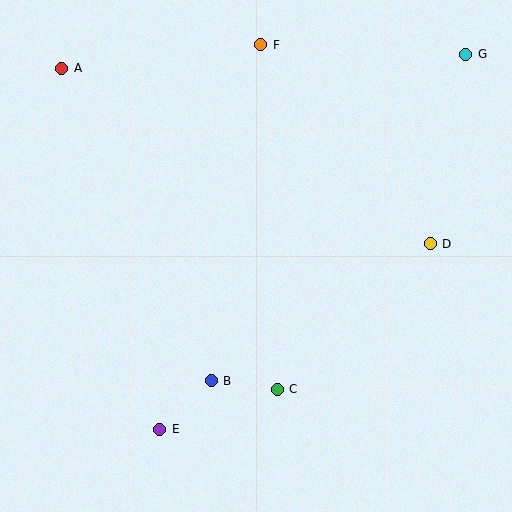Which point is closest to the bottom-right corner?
Point C is closest to the bottom-right corner.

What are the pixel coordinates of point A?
Point A is at (62, 68).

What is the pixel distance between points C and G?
The distance between C and G is 384 pixels.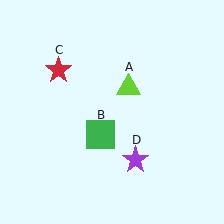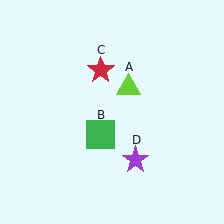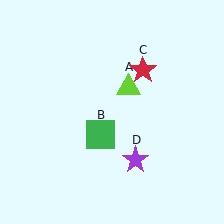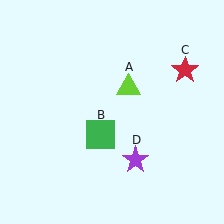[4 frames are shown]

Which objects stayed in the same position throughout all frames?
Lime triangle (object A) and green square (object B) and purple star (object D) remained stationary.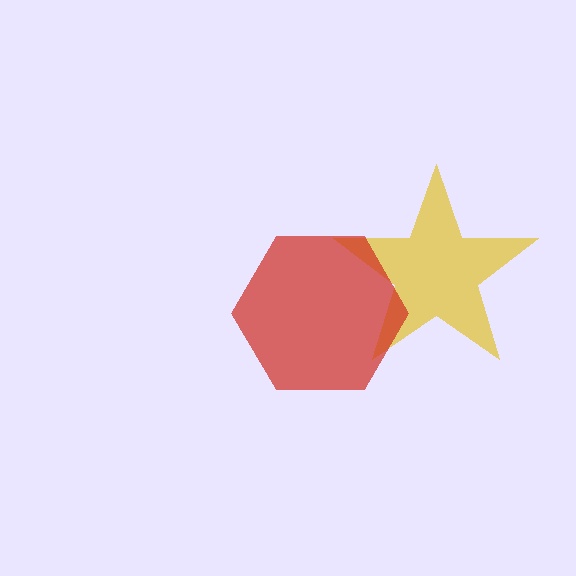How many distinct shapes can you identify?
There are 2 distinct shapes: a yellow star, a red hexagon.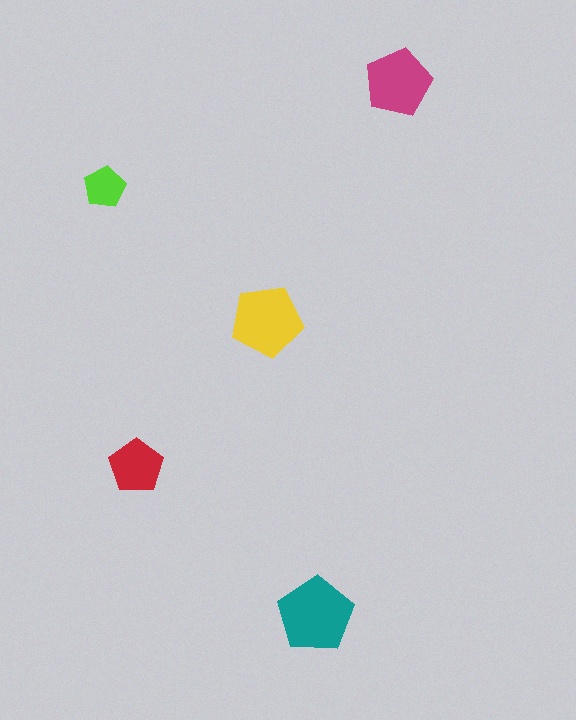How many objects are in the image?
There are 5 objects in the image.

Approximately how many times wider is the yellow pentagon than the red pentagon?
About 1.5 times wider.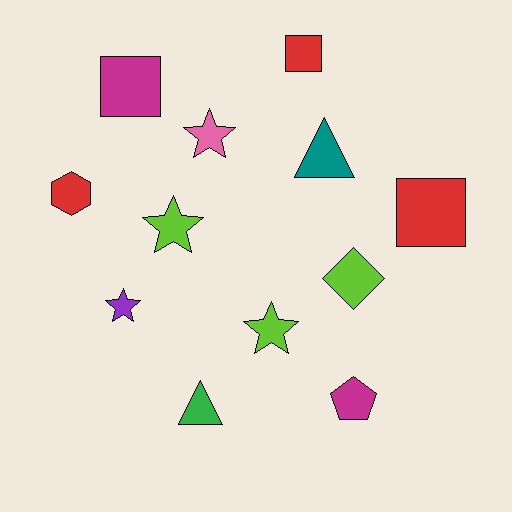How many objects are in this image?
There are 12 objects.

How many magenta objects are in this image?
There are 2 magenta objects.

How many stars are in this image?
There are 4 stars.